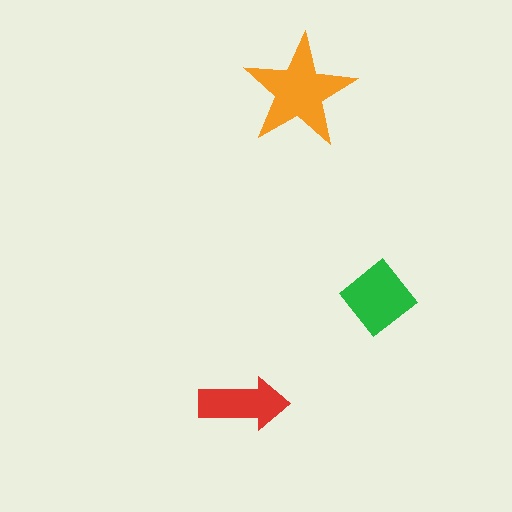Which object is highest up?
The orange star is topmost.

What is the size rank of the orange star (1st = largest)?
1st.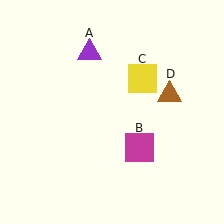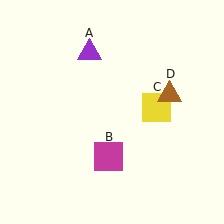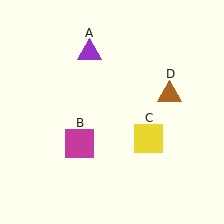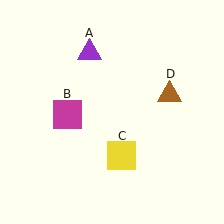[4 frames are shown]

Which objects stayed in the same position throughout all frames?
Purple triangle (object A) and brown triangle (object D) remained stationary.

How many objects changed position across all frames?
2 objects changed position: magenta square (object B), yellow square (object C).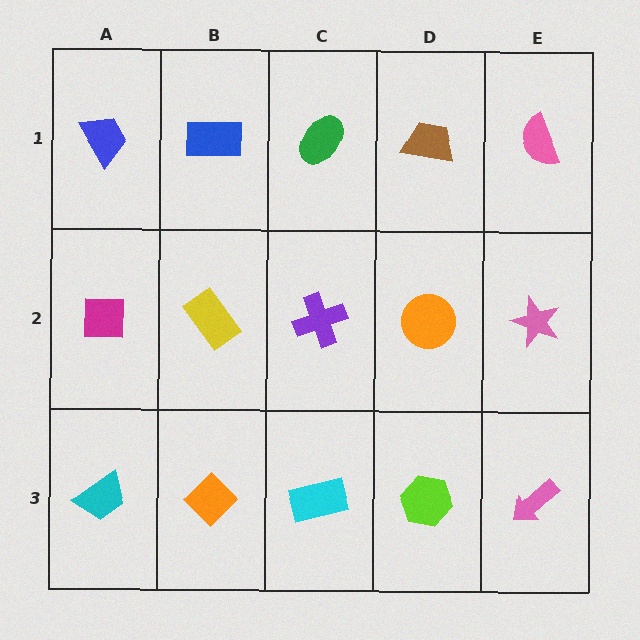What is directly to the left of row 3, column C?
An orange diamond.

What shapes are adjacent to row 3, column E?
A pink star (row 2, column E), a lime hexagon (row 3, column D).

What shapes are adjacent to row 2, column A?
A blue trapezoid (row 1, column A), a cyan trapezoid (row 3, column A), a yellow rectangle (row 2, column B).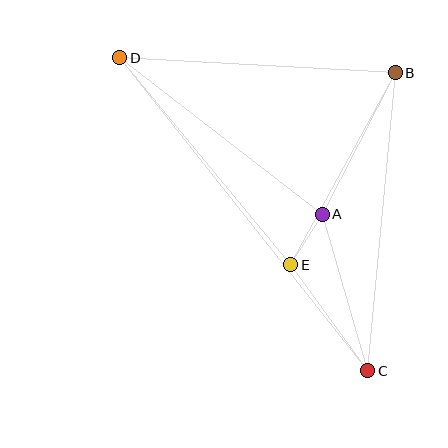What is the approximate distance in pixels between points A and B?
The distance between A and B is approximately 159 pixels.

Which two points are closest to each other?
Points A and E are closest to each other.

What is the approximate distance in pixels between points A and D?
The distance between A and D is approximately 256 pixels.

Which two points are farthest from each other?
Points C and D are farthest from each other.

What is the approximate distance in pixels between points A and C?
The distance between A and C is approximately 163 pixels.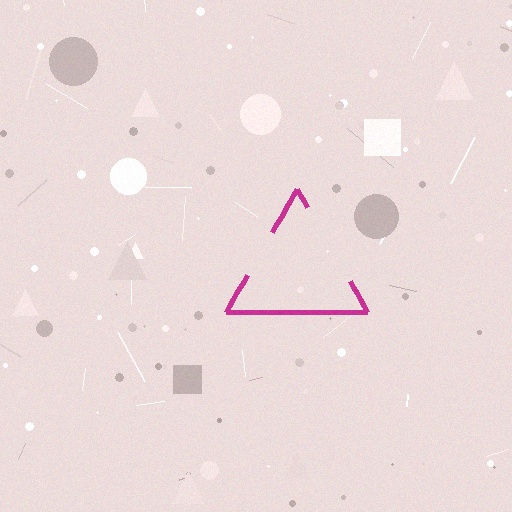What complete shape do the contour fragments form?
The contour fragments form a triangle.